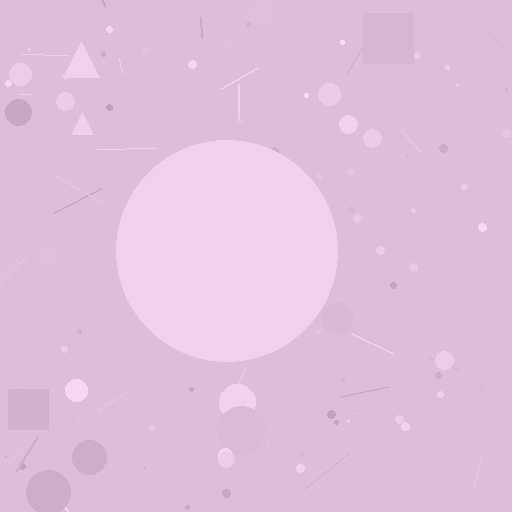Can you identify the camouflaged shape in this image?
The camouflaged shape is a circle.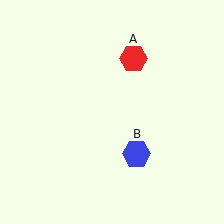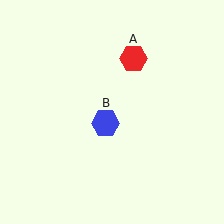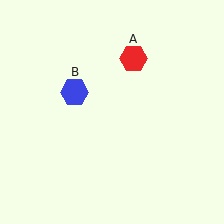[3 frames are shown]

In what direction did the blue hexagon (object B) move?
The blue hexagon (object B) moved up and to the left.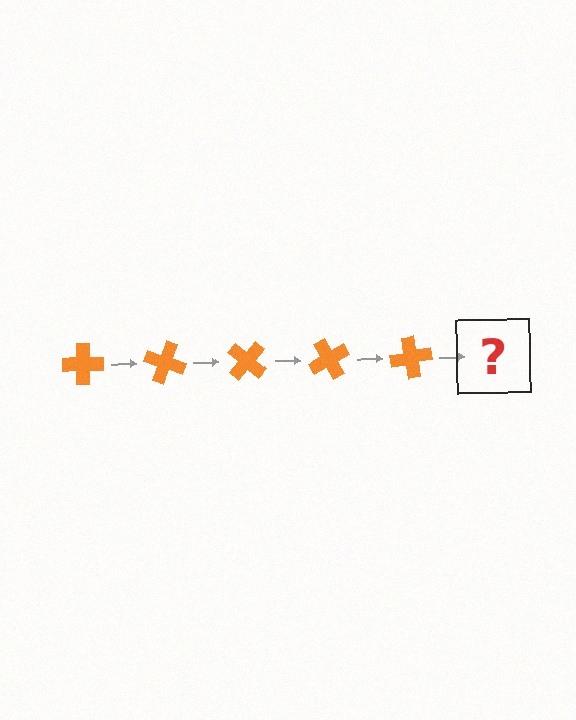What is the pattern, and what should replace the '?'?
The pattern is that the cross rotates 20 degrees each step. The '?' should be an orange cross rotated 100 degrees.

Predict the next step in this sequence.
The next step is an orange cross rotated 100 degrees.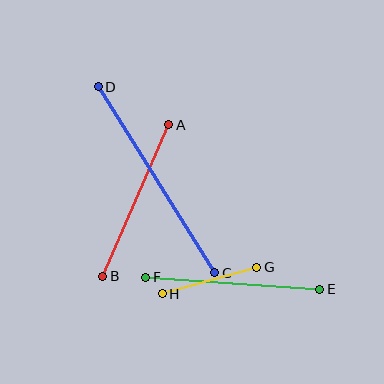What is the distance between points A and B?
The distance is approximately 165 pixels.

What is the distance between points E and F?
The distance is approximately 175 pixels.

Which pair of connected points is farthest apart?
Points C and D are farthest apart.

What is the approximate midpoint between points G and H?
The midpoint is at approximately (210, 281) pixels.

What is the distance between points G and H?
The distance is approximately 98 pixels.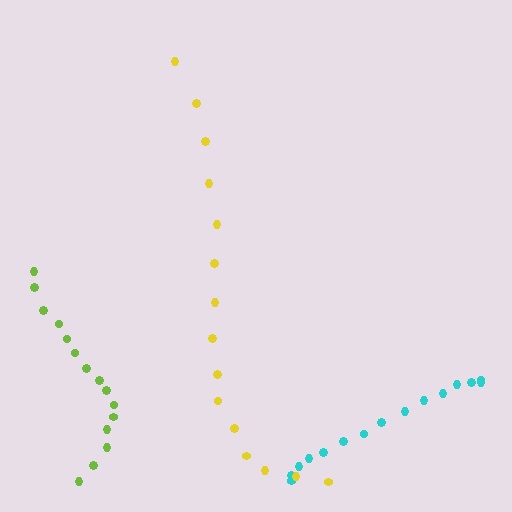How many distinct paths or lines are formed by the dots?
There are 3 distinct paths.